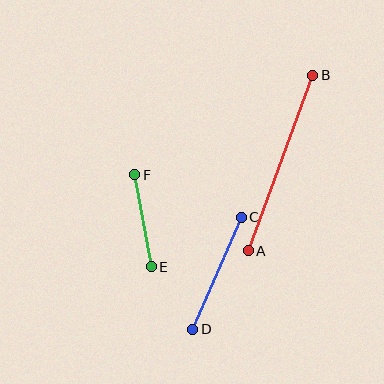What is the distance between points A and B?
The distance is approximately 187 pixels.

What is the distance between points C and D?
The distance is approximately 122 pixels.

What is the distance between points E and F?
The distance is approximately 93 pixels.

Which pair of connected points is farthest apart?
Points A and B are farthest apart.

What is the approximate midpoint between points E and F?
The midpoint is at approximately (143, 221) pixels.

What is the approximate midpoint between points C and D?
The midpoint is at approximately (217, 273) pixels.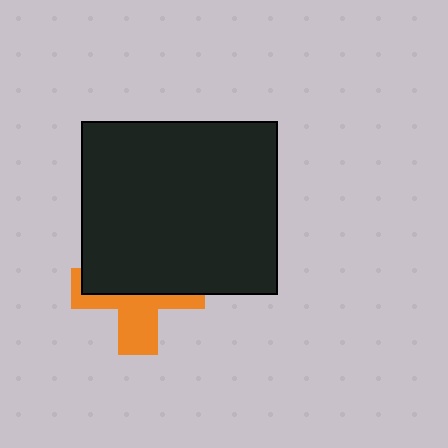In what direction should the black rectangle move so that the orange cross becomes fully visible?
The black rectangle should move up. That is the shortest direction to clear the overlap and leave the orange cross fully visible.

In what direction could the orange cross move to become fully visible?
The orange cross could move down. That would shift it out from behind the black rectangle entirely.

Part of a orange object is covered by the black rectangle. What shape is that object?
It is a cross.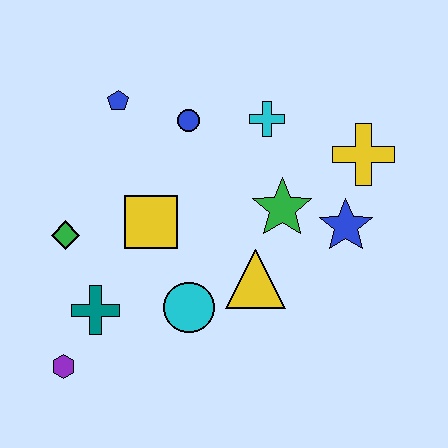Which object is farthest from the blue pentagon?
The purple hexagon is farthest from the blue pentagon.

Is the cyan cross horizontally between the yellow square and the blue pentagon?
No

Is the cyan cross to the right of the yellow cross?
No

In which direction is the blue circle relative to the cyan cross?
The blue circle is to the left of the cyan cross.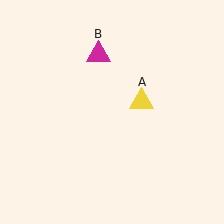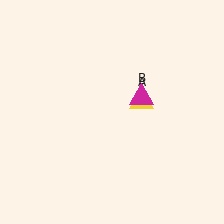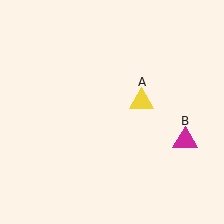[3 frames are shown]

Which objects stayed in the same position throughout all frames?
Yellow triangle (object A) remained stationary.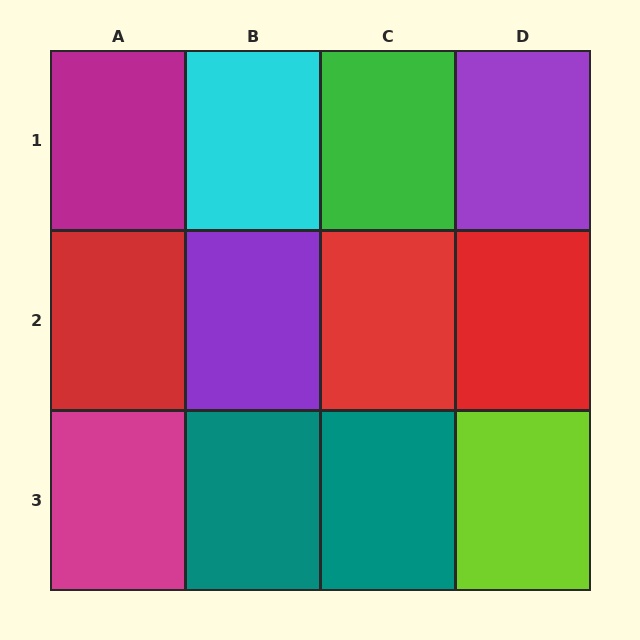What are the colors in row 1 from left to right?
Magenta, cyan, green, purple.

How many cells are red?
3 cells are red.